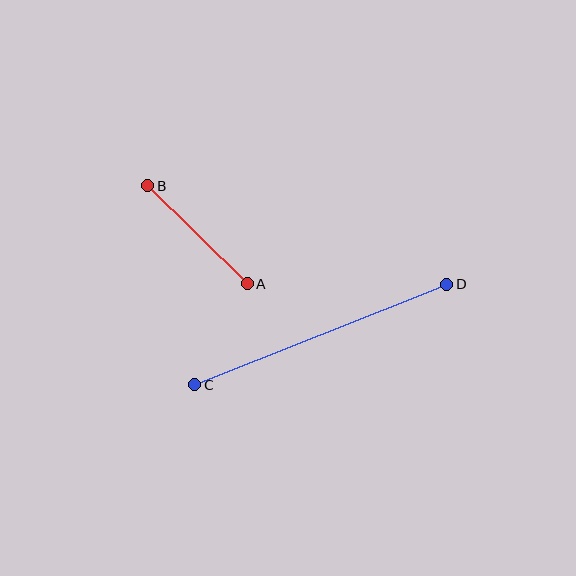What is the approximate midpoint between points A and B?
The midpoint is at approximately (197, 235) pixels.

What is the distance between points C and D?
The distance is approximately 271 pixels.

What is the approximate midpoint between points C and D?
The midpoint is at approximately (321, 335) pixels.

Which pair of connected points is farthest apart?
Points C and D are farthest apart.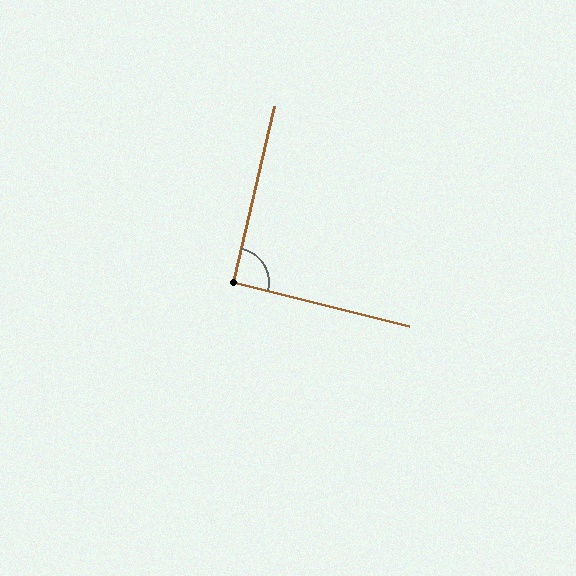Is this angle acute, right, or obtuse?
It is approximately a right angle.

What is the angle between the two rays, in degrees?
Approximately 91 degrees.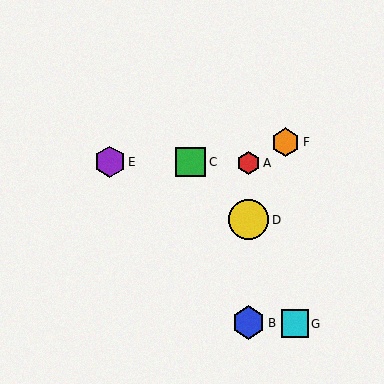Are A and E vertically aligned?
No, A is at x≈248 and E is at x≈110.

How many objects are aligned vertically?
3 objects (A, B, D) are aligned vertically.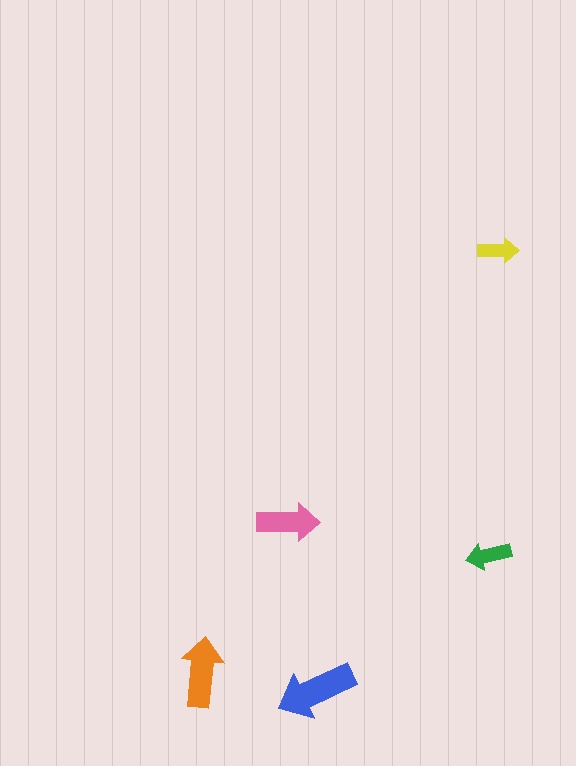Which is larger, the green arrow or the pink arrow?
The pink one.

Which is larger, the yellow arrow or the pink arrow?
The pink one.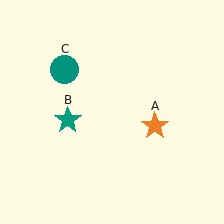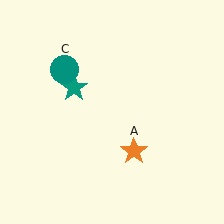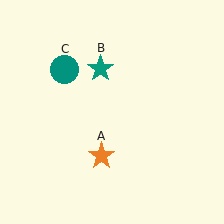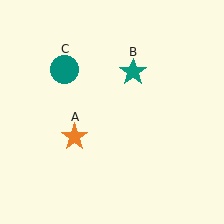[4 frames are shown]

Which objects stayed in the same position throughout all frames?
Teal circle (object C) remained stationary.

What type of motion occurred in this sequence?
The orange star (object A), teal star (object B) rotated clockwise around the center of the scene.